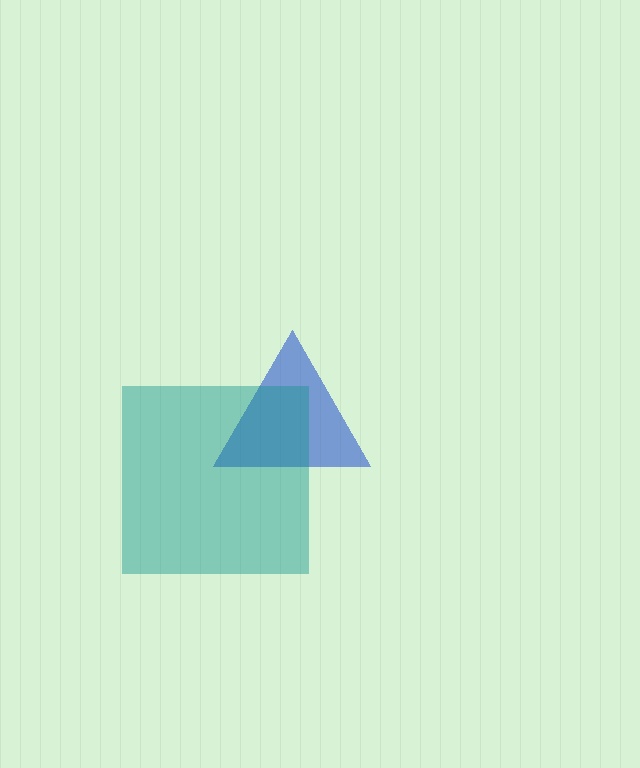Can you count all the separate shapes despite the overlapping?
Yes, there are 2 separate shapes.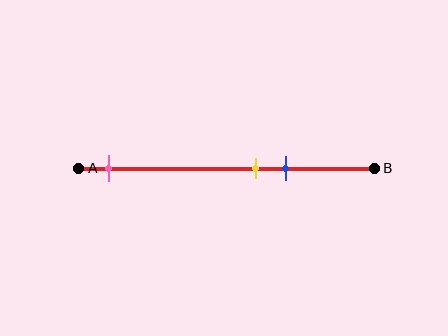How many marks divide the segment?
There are 3 marks dividing the segment.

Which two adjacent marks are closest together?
The yellow and blue marks are the closest adjacent pair.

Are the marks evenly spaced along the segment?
No, the marks are not evenly spaced.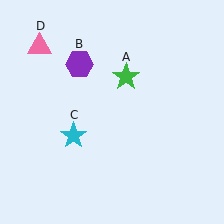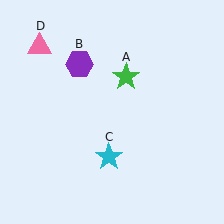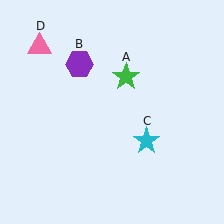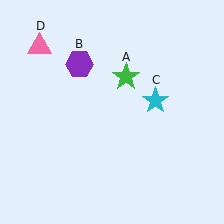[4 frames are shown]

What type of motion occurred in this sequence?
The cyan star (object C) rotated counterclockwise around the center of the scene.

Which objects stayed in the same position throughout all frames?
Green star (object A) and purple hexagon (object B) and pink triangle (object D) remained stationary.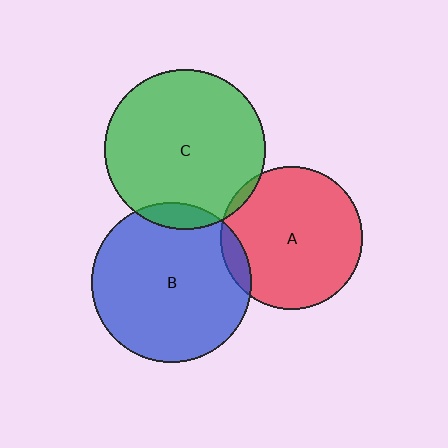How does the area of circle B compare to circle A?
Approximately 1.3 times.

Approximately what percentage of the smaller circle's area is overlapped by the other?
Approximately 10%.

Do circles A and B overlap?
Yes.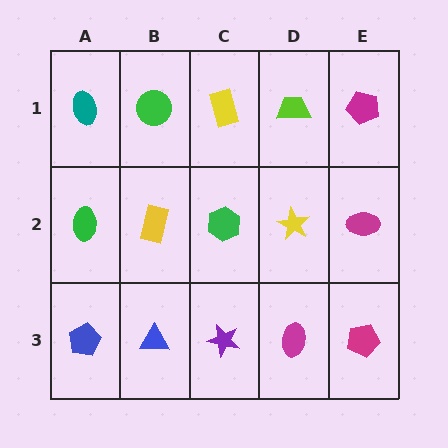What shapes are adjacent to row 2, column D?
A lime trapezoid (row 1, column D), a magenta ellipse (row 3, column D), a green hexagon (row 2, column C), a magenta ellipse (row 2, column E).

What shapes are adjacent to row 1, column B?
A yellow rectangle (row 2, column B), a teal ellipse (row 1, column A), a yellow rectangle (row 1, column C).